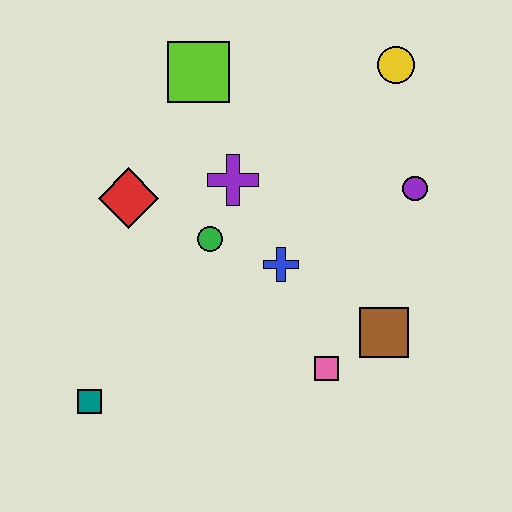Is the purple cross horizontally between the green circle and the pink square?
Yes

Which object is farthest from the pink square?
The lime square is farthest from the pink square.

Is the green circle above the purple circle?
No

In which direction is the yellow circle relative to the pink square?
The yellow circle is above the pink square.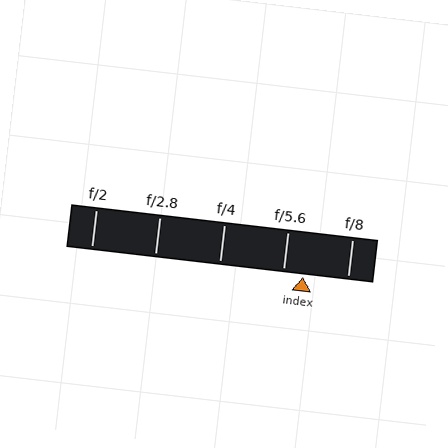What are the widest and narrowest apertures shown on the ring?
The widest aperture shown is f/2 and the narrowest is f/8.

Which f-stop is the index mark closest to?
The index mark is closest to f/5.6.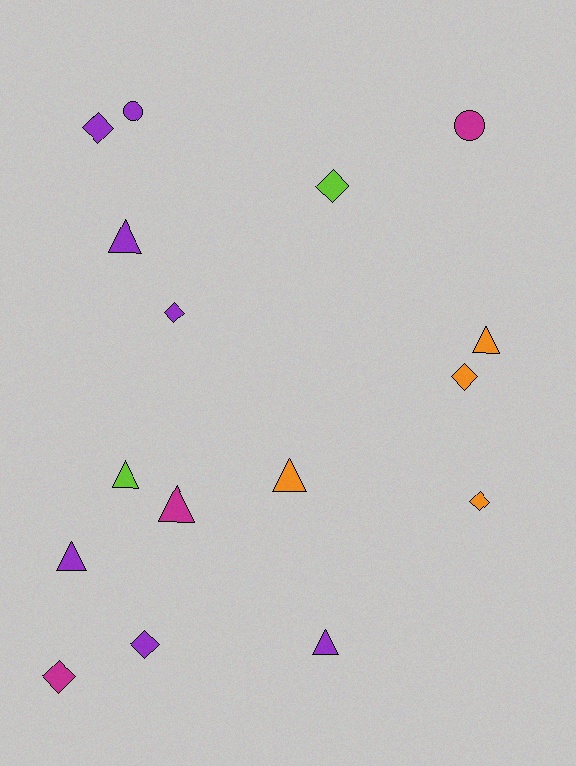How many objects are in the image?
There are 16 objects.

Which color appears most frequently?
Purple, with 7 objects.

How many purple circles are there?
There is 1 purple circle.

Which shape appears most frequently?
Triangle, with 7 objects.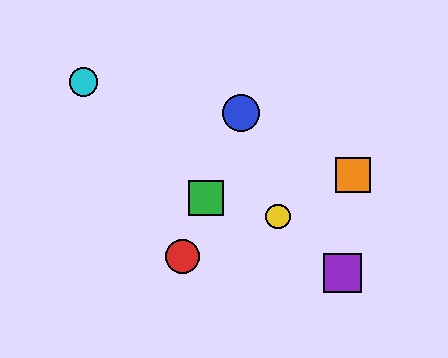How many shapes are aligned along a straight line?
3 shapes (the red circle, the blue circle, the green square) are aligned along a straight line.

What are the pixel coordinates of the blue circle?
The blue circle is at (241, 113).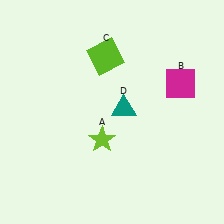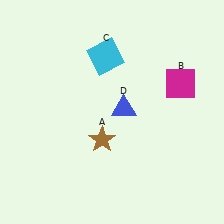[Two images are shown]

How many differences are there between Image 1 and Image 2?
There are 3 differences between the two images.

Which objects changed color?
A changed from lime to brown. C changed from lime to cyan. D changed from teal to blue.